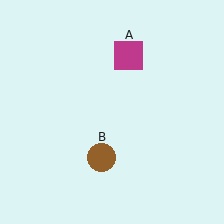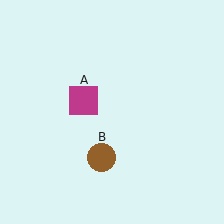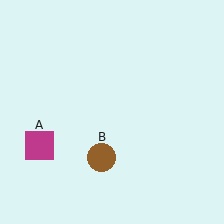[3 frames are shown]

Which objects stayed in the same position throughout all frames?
Brown circle (object B) remained stationary.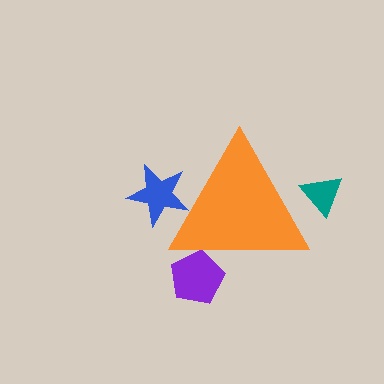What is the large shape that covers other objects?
An orange triangle.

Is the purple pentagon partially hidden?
Yes, the purple pentagon is partially hidden behind the orange triangle.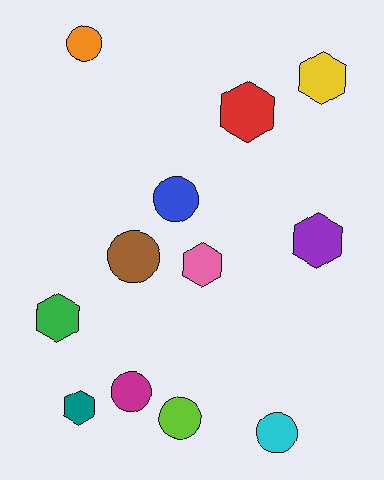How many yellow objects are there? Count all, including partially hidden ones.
There is 1 yellow object.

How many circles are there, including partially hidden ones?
There are 6 circles.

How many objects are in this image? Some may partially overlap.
There are 12 objects.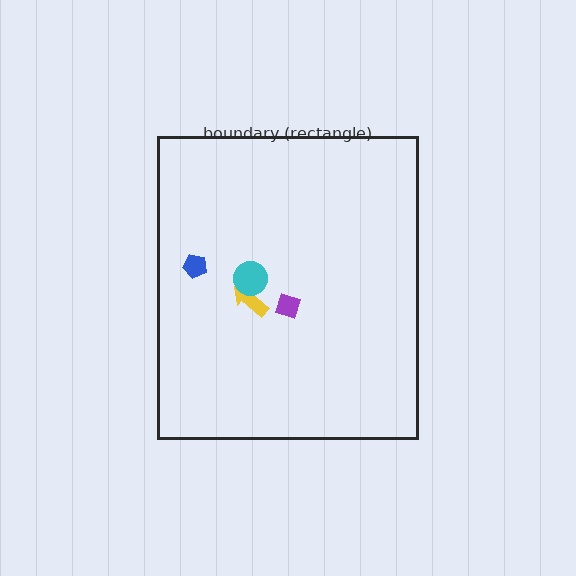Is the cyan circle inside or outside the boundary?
Inside.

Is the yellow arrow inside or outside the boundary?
Inside.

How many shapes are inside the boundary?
4 inside, 0 outside.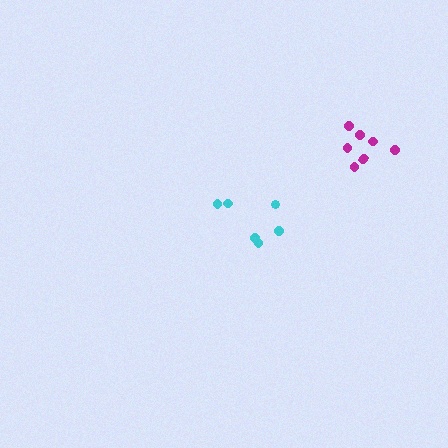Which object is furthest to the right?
The magenta cluster is rightmost.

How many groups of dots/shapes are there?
There are 2 groups.